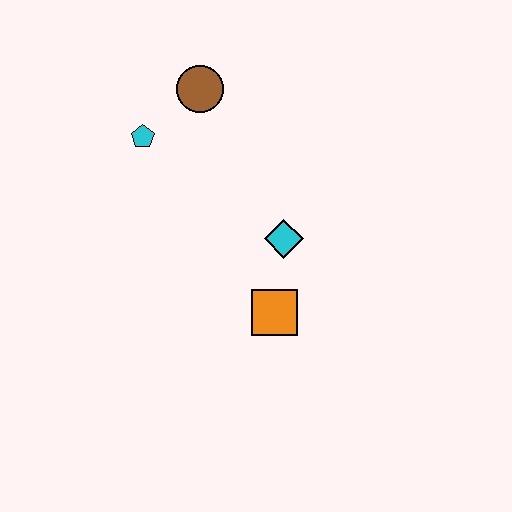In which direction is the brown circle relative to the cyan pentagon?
The brown circle is to the right of the cyan pentagon.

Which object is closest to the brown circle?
The cyan pentagon is closest to the brown circle.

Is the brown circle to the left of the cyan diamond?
Yes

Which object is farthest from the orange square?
The brown circle is farthest from the orange square.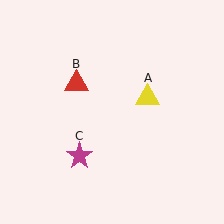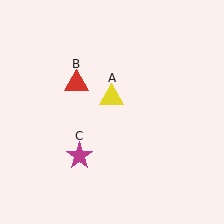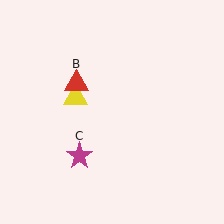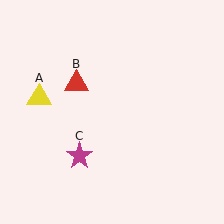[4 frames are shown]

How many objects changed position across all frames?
1 object changed position: yellow triangle (object A).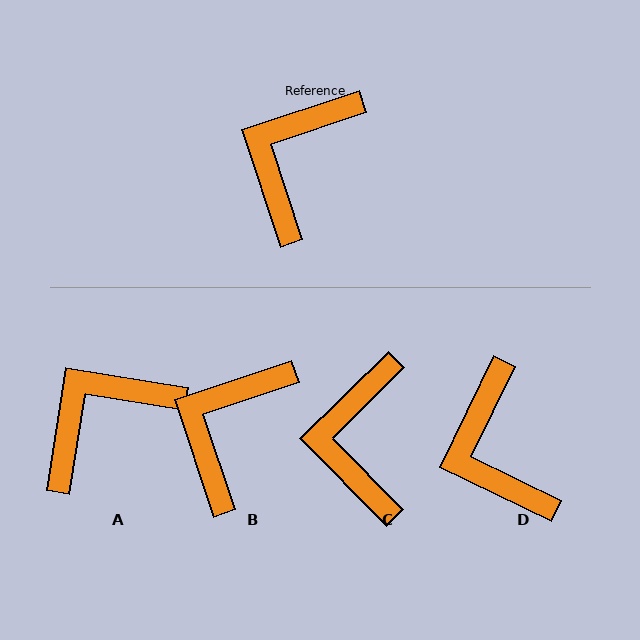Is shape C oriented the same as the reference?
No, it is off by about 26 degrees.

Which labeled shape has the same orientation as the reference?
B.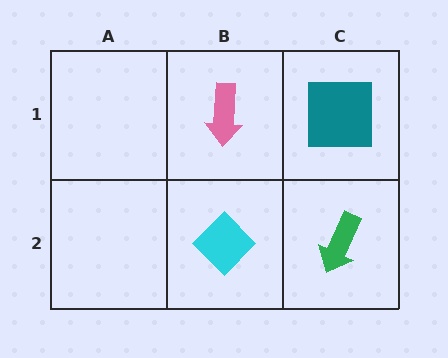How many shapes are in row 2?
2 shapes.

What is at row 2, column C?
A green arrow.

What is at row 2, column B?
A cyan diamond.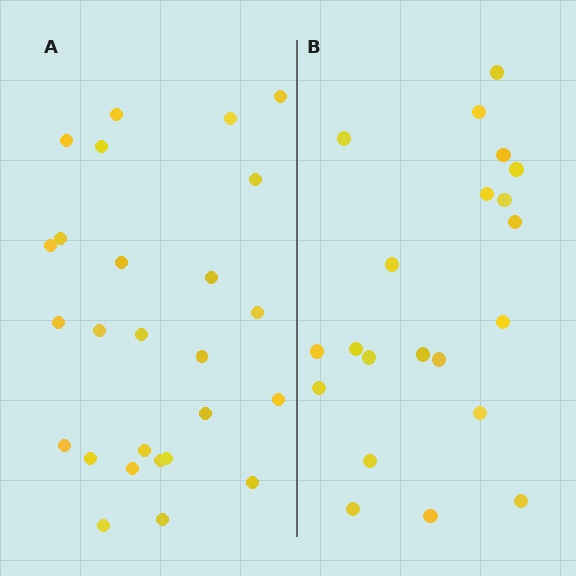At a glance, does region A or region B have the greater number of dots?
Region A (the left region) has more dots.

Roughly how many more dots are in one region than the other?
Region A has about 5 more dots than region B.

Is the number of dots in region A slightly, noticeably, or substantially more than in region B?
Region A has only slightly more — the two regions are fairly close. The ratio is roughly 1.2 to 1.